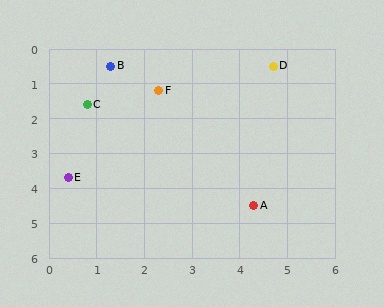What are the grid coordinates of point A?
Point A is at approximately (4.3, 4.5).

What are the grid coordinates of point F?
Point F is at approximately (2.3, 1.2).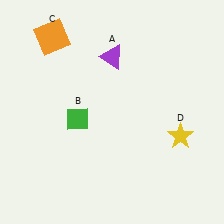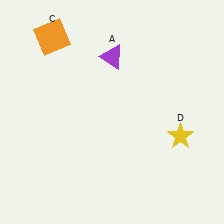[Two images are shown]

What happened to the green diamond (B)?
The green diamond (B) was removed in Image 2. It was in the bottom-left area of Image 1.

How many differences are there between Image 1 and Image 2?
There is 1 difference between the two images.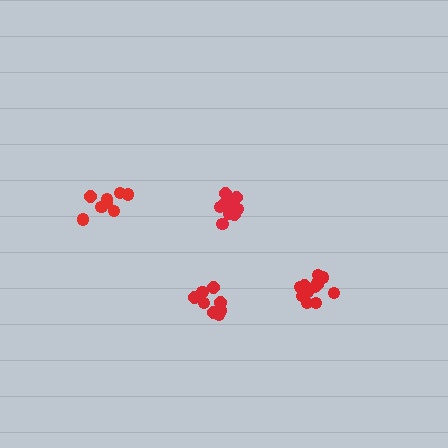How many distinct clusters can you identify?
There are 4 distinct clusters.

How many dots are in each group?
Group 1: 10 dots, Group 2: 8 dots, Group 3: 9 dots, Group 4: 13 dots (40 total).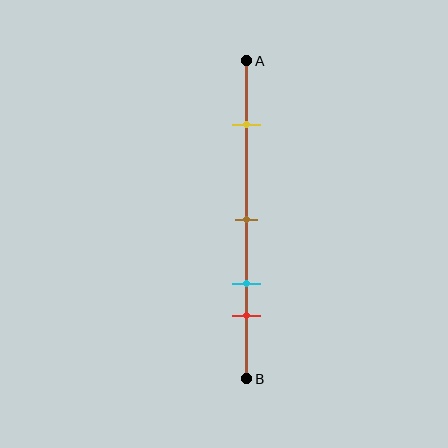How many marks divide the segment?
There are 4 marks dividing the segment.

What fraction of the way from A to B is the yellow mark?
The yellow mark is approximately 20% (0.2) of the way from A to B.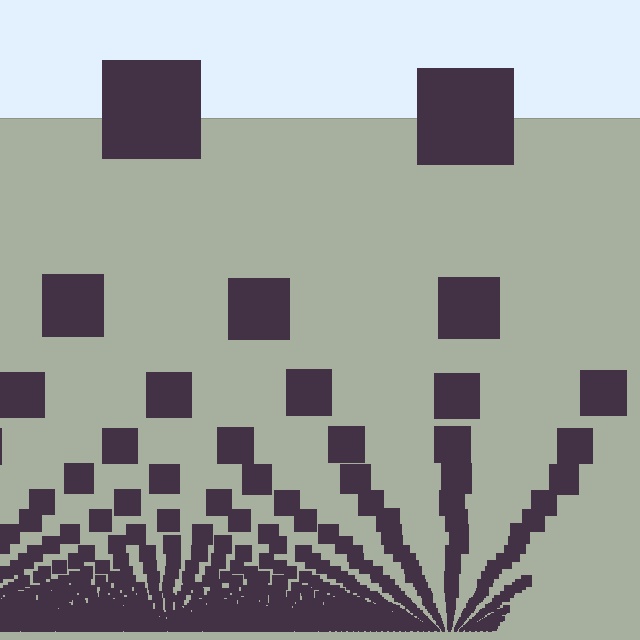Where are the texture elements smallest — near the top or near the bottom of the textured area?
Near the bottom.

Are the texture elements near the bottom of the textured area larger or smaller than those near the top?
Smaller. The gradient is inverted — elements near the bottom are smaller and denser.